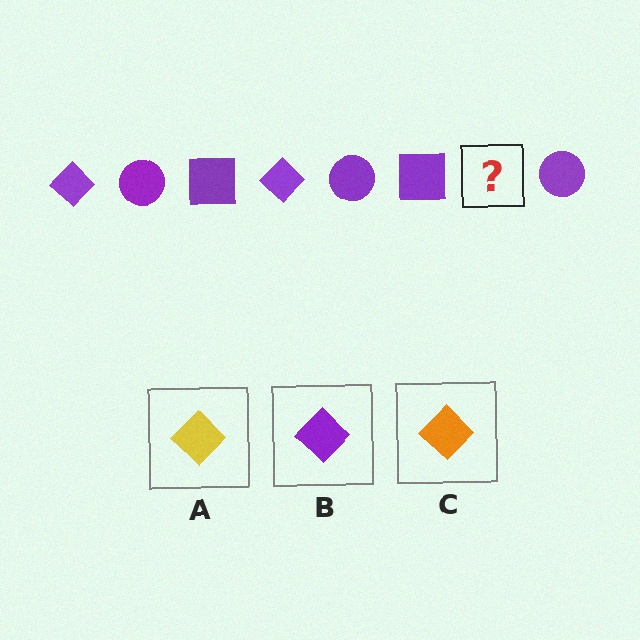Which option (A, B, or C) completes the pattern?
B.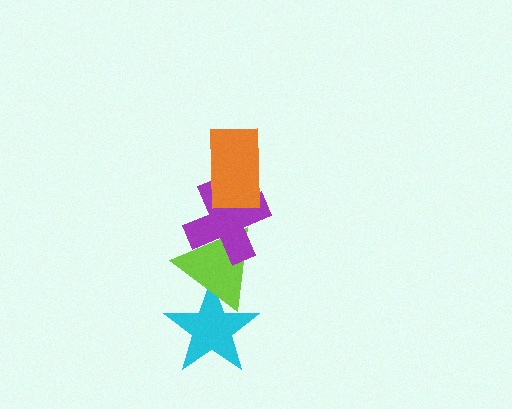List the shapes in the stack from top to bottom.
From top to bottom: the orange rectangle, the purple cross, the lime triangle, the cyan star.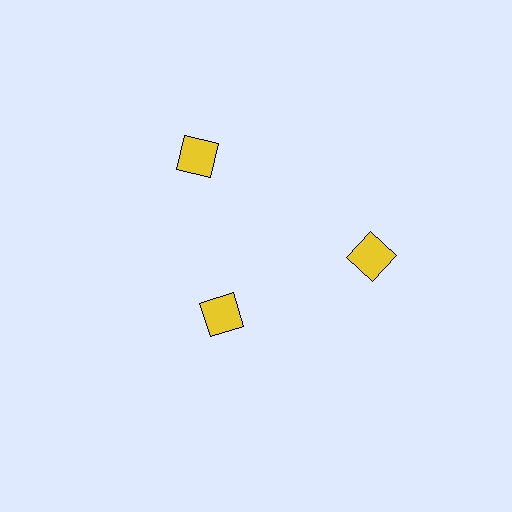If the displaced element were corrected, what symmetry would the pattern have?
It would have 3-fold rotational symmetry — the pattern would map onto itself every 120 degrees.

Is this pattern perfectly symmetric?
No. The 3 yellow diamonds are arranged in a ring, but one element near the 7 o'clock position is pulled inward toward the center, breaking the 3-fold rotational symmetry.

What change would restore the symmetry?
The symmetry would be restored by moving it outward, back onto the ring so that all 3 diamonds sit at equal angles and equal distance from the center.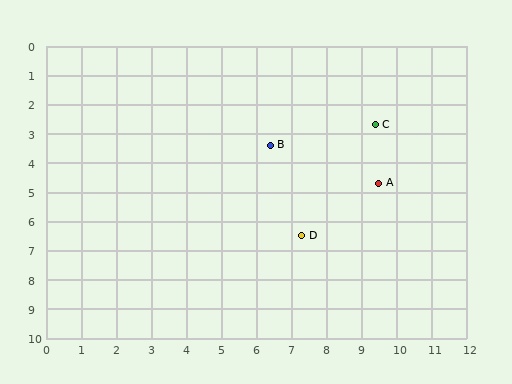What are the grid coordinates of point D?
Point D is at approximately (7.3, 6.5).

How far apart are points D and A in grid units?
Points D and A are about 2.8 grid units apart.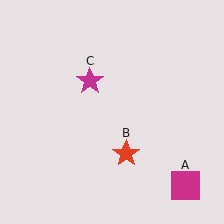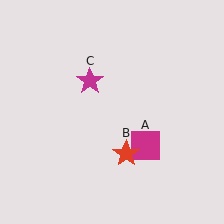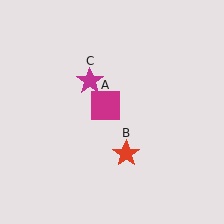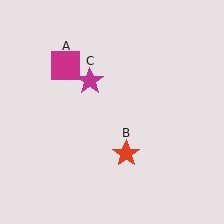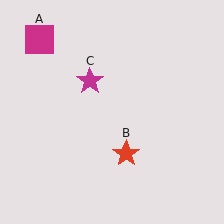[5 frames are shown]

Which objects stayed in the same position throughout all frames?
Red star (object B) and magenta star (object C) remained stationary.